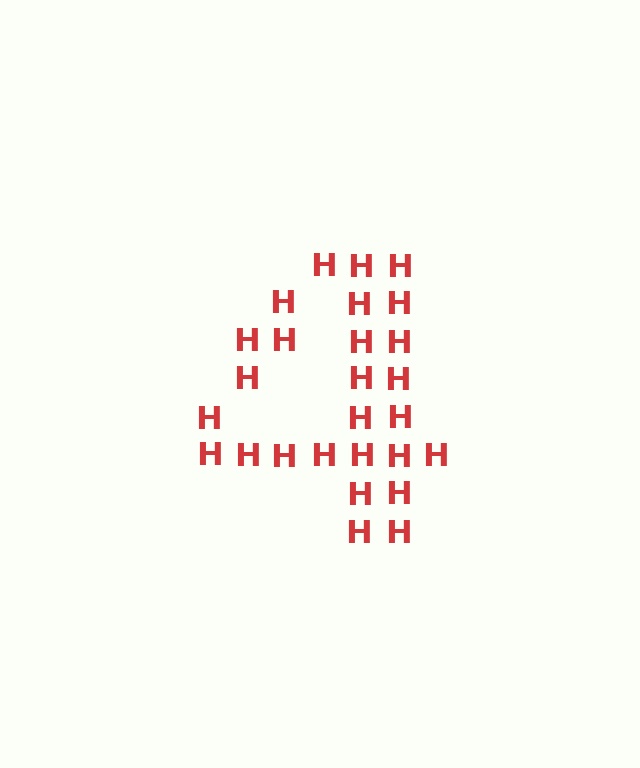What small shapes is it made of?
It is made of small letter H's.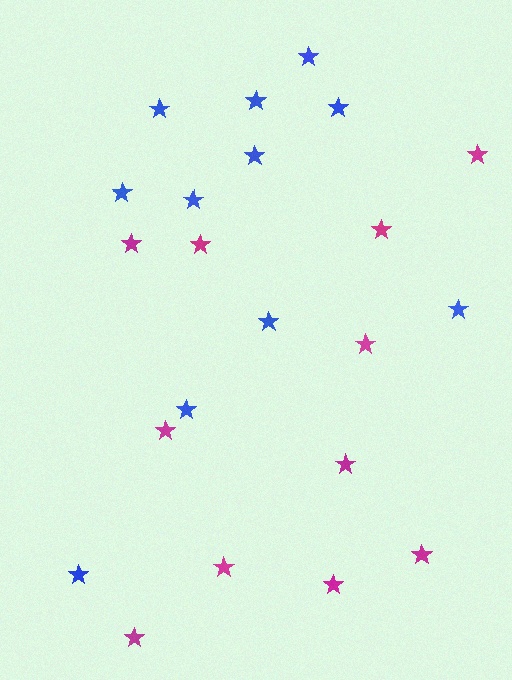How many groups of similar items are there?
There are 2 groups: one group of blue stars (11) and one group of magenta stars (11).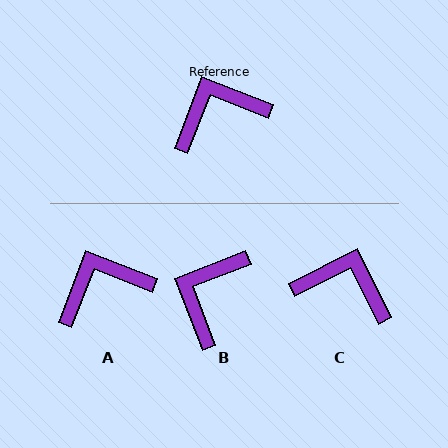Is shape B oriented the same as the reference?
No, it is off by about 42 degrees.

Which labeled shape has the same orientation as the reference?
A.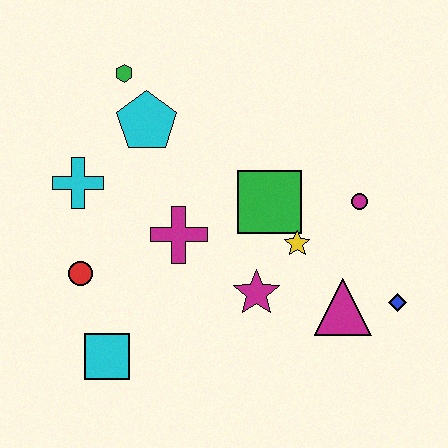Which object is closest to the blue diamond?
The magenta triangle is closest to the blue diamond.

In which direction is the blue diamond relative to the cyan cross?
The blue diamond is to the right of the cyan cross.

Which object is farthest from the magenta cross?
The blue diamond is farthest from the magenta cross.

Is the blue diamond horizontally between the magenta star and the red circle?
No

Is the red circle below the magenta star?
No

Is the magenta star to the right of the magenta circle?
No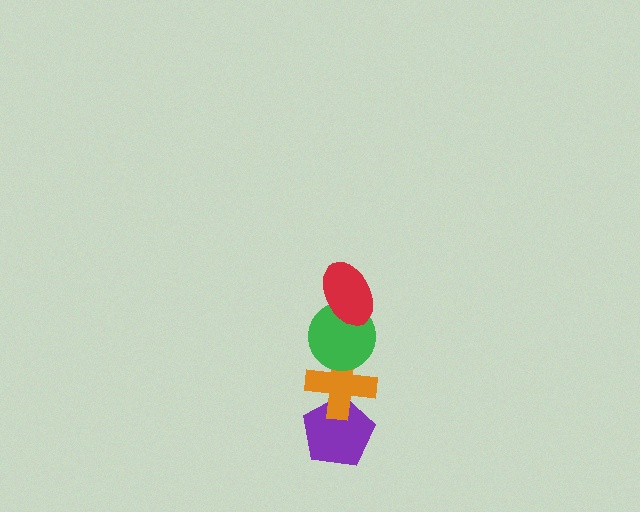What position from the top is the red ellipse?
The red ellipse is 1st from the top.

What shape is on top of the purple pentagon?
The orange cross is on top of the purple pentagon.